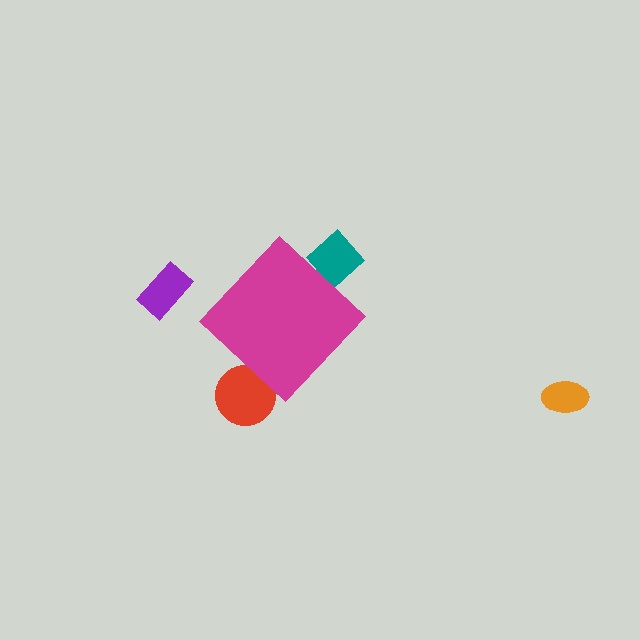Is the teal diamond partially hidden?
Yes, the teal diamond is partially hidden behind the magenta diamond.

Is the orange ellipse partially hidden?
No, the orange ellipse is fully visible.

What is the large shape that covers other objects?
A magenta diamond.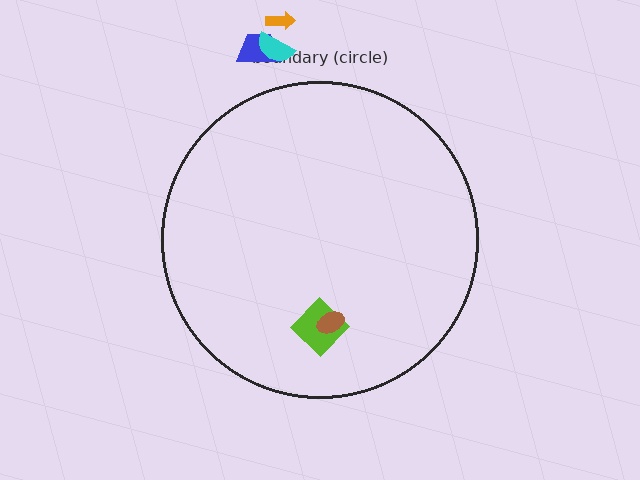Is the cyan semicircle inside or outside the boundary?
Outside.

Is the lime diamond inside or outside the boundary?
Inside.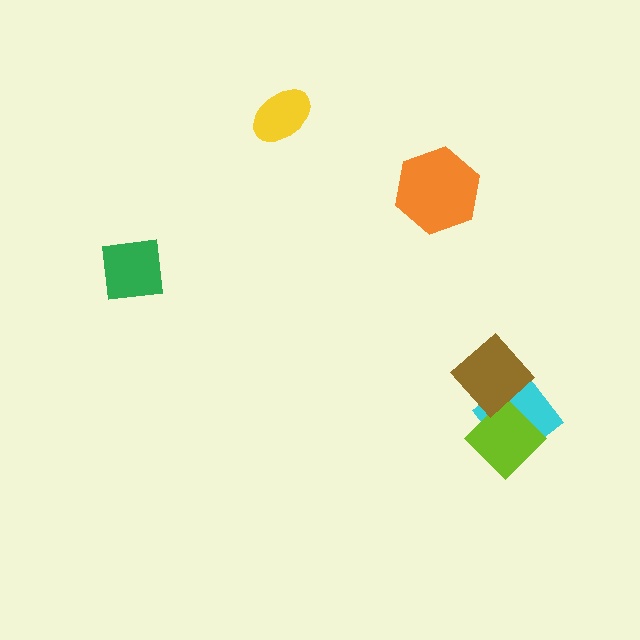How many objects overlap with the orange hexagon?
0 objects overlap with the orange hexagon.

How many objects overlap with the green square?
0 objects overlap with the green square.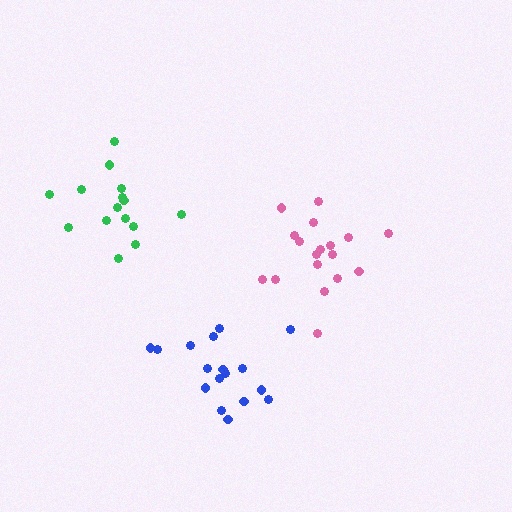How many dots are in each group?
Group 1: 18 dots, Group 2: 15 dots, Group 3: 17 dots (50 total).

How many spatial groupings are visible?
There are 3 spatial groupings.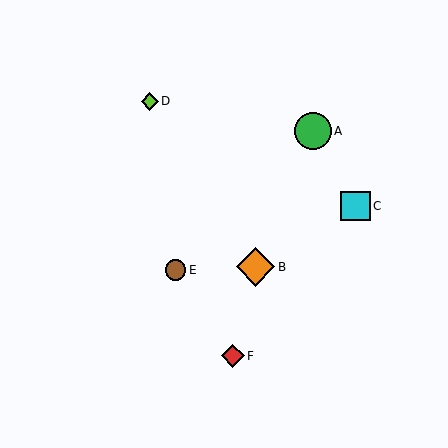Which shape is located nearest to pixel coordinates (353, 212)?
The cyan square (labeled C) at (356, 206) is nearest to that location.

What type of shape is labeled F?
Shape F is a red diamond.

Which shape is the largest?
The orange diamond (labeled B) is the largest.